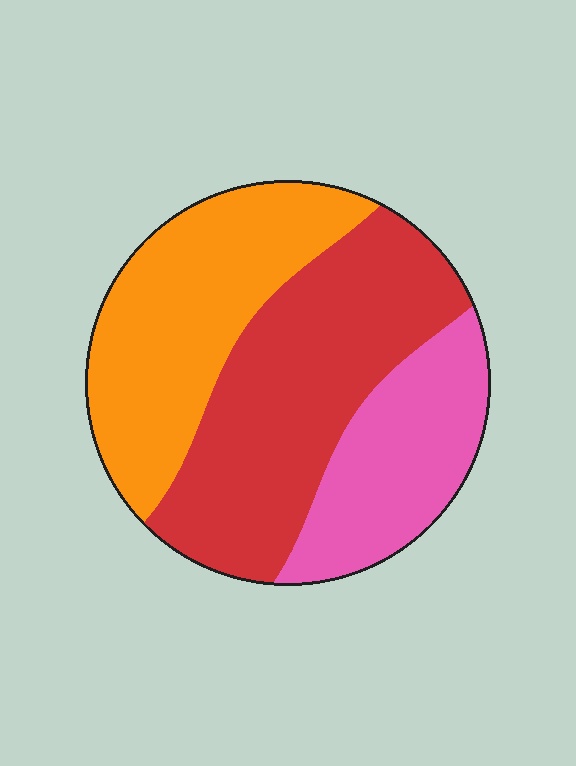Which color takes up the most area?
Red, at roughly 40%.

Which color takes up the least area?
Pink, at roughly 25%.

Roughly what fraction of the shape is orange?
Orange takes up between a third and a half of the shape.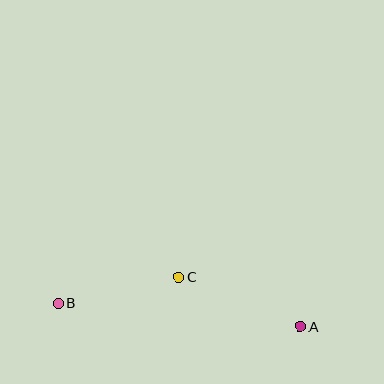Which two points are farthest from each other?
Points A and B are farthest from each other.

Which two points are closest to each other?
Points B and C are closest to each other.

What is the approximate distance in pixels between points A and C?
The distance between A and C is approximately 131 pixels.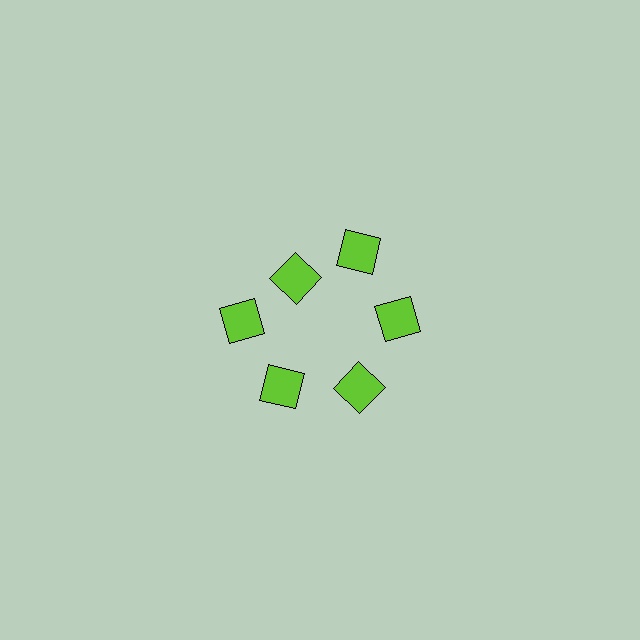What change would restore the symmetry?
The symmetry would be restored by moving it outward, back onto the ring so that all 6 squares sit at equal angles and equal distance from the center.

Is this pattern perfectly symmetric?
No. The 6 lime squares are arranged in a ring, but one element near the 11 o'clock position is pulled inward toward the center, breaking the 6-fold rotational symmetry.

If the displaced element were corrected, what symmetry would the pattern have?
It would have 6-fold rotational symmetry — the pattern would map onto itself every 60 degrees.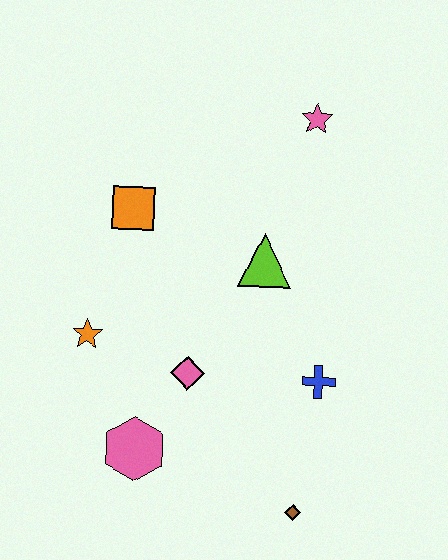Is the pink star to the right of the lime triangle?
Yes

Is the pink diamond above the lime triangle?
No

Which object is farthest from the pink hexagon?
The pink star is farthest from the pink hexagon.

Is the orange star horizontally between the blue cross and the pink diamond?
No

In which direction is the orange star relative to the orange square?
The orange star is below the orange square.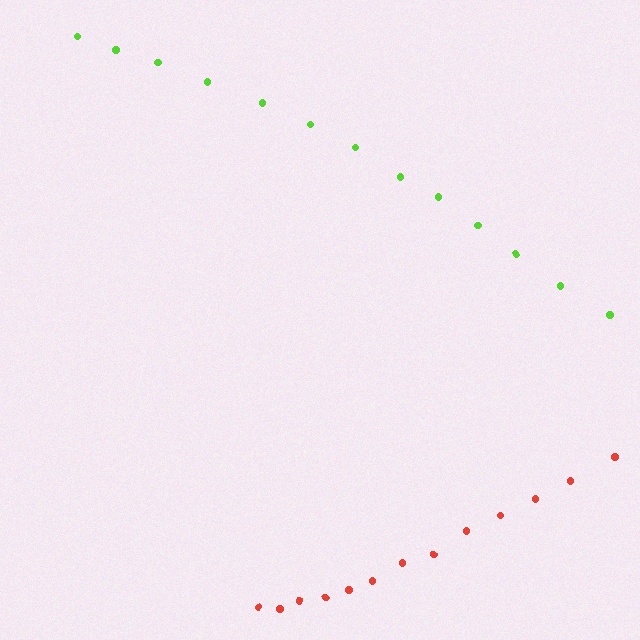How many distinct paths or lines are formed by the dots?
There are 2 distinct paths.